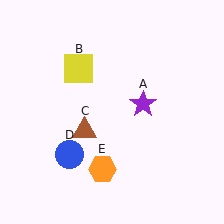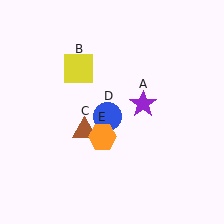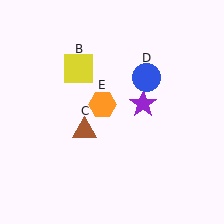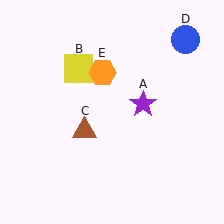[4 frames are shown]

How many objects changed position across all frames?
2 objects changed position: blue circle (object D), orange hexagon (object E).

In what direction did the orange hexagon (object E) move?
The orange hexagon (object E) moved up.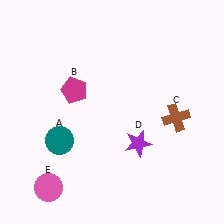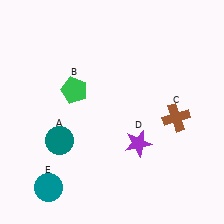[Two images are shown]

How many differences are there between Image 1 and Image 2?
There are 2 differences between the two images.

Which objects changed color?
B changed from magenta to green. E changed from pink to teal.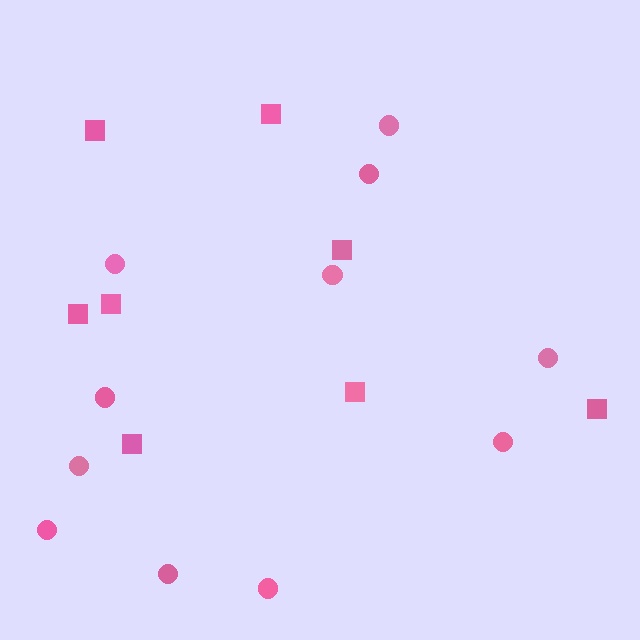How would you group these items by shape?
There are 2 groups: one group of circles (11) and one group of squares (8).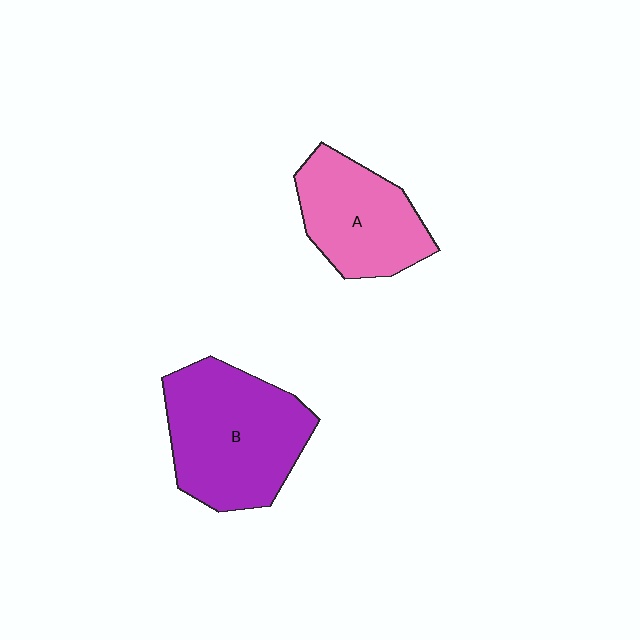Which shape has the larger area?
Shape B (purple).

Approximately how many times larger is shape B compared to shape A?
Approximately 1.4 times.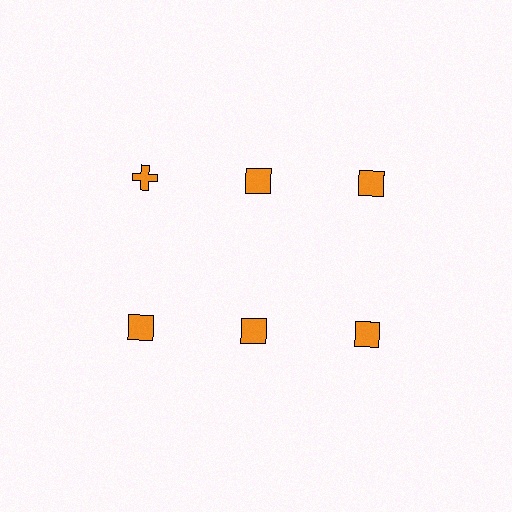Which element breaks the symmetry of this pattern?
The orange cross in the top row, leftmost column breaks the symmetry. All other shapes are orange squares.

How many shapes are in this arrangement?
There are 6 shapes arranged in a grid pattern.